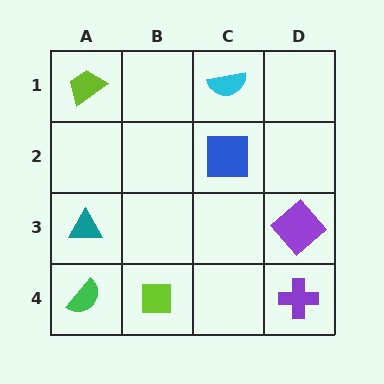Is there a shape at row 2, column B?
No, that cell is empty.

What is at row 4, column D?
A purple cross.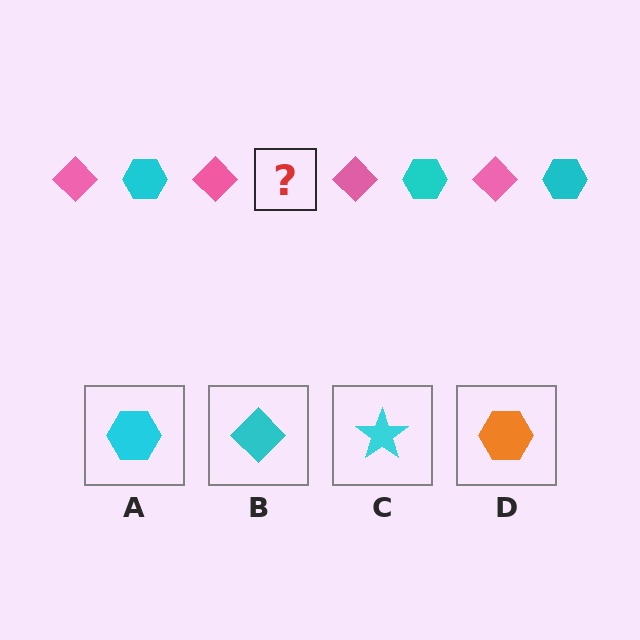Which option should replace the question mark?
Option A.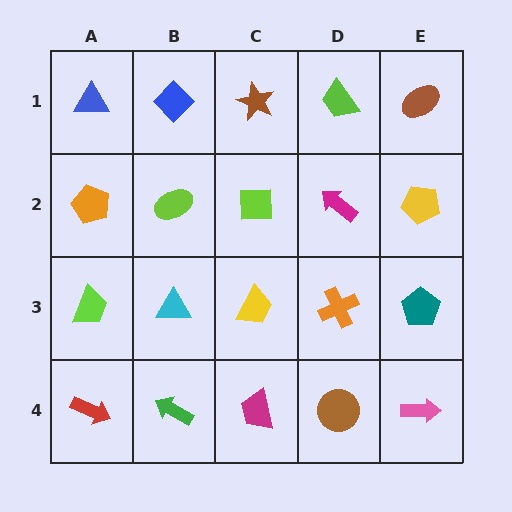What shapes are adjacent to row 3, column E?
A yellow pentagon (row 2, column E), a pink arrow (row 4, column E), an orange cross (row 3, column D).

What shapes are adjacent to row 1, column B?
A lime ellipse (row 2, column B), a blue triangle (row 1, column A), a brown star (row 1, column C).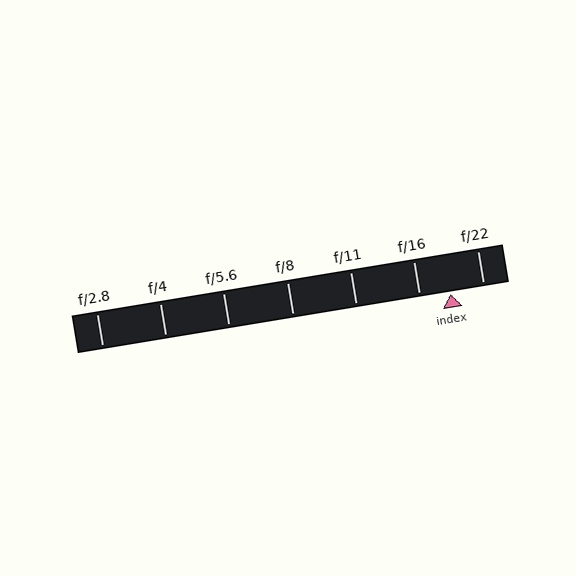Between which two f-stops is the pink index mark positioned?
The index mark is between f/16 and f/22.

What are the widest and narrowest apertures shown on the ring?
The widest aperture shown is f/2.8 and the narrowest is f/22.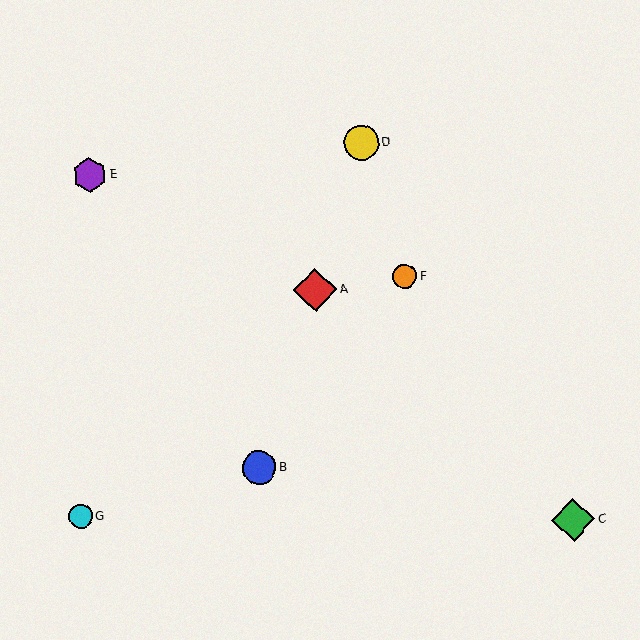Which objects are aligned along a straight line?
Objects A, B, D are aligned along a straight line.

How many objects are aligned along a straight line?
3 objects (A, B, D) are aligned along a straight line.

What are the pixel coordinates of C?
Object C is at (573, 520).